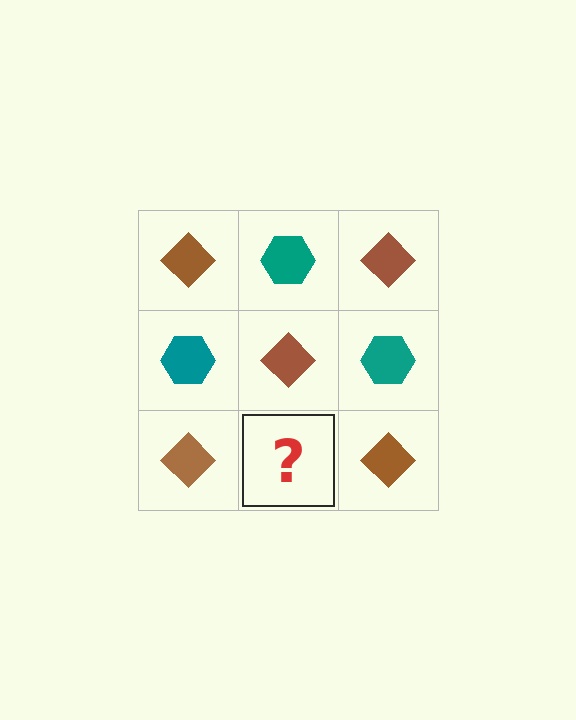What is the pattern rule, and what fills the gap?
The rule is that it alternates brown diamond and teal hexagon in a checkerboard pattern. The gap should be filled with a teal hexagon.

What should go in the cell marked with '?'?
The missing cell should contain a teal hexagon.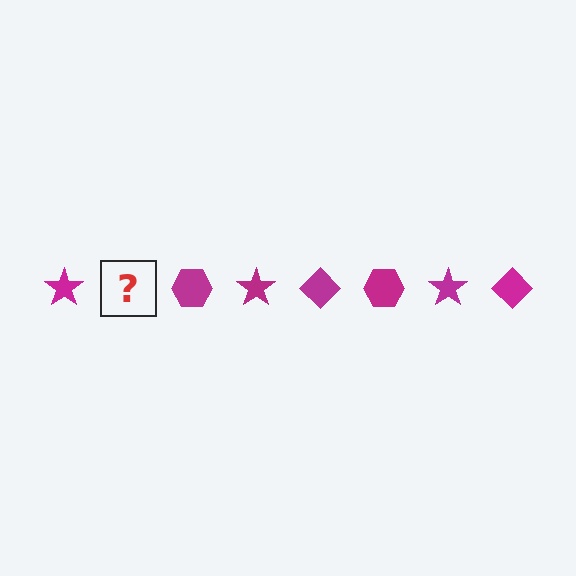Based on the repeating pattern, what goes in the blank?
The blank should be a magenta diamond.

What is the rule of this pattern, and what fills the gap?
The rule is that the pattern cycles through star, diamond, hexagon shapes in magenta. The gap should be filled with a magenta diamond.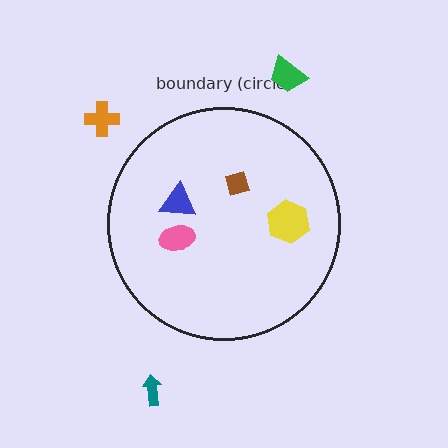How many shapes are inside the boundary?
4 inside, 3 outside.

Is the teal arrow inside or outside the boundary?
Outside.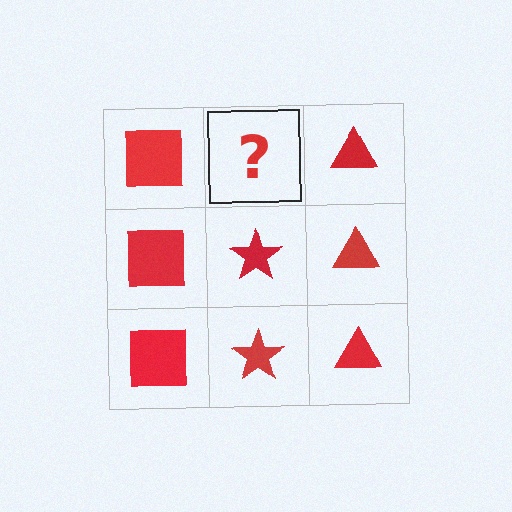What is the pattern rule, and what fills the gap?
The rule is that each column has a consistent shape. The gap should be filled with a red star.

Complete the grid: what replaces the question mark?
The question mark should be replaced with a red star.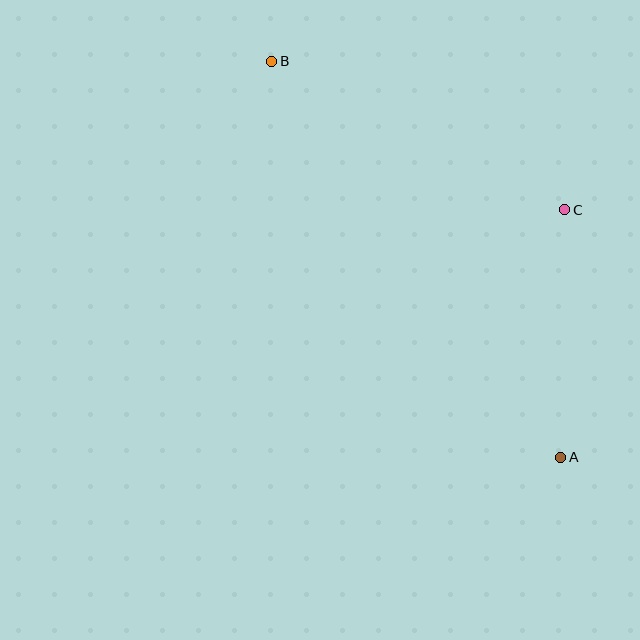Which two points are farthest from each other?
Points A and B are farthest from each other.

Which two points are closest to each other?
Points A and C are closest to each other.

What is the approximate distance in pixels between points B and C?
The distance between B and C is approximately 328 pixels.